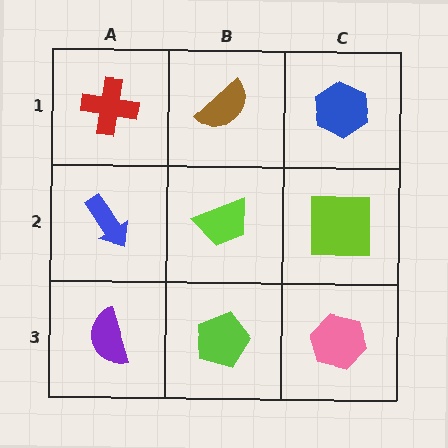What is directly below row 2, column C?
A pink hexagon.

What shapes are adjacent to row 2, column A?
A red cross (row 1, column A), a purple semicircle (row 3, column A), a lime trapezoid (row 2, column B).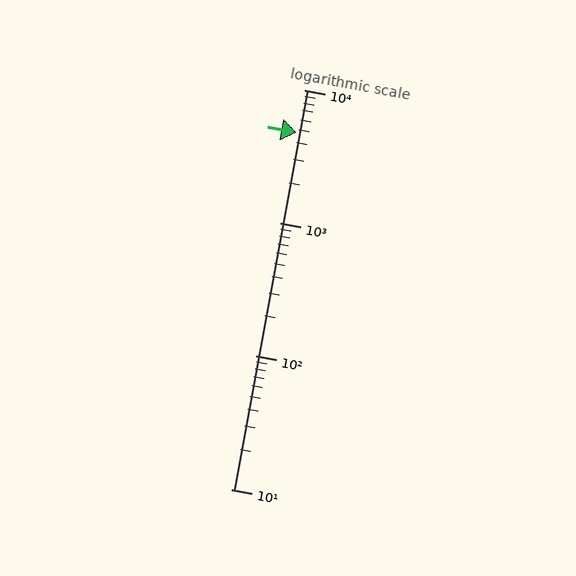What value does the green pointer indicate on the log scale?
The pointer indicates approximately 4800.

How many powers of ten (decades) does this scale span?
The scale spans 3 decades, from 10 to 10000.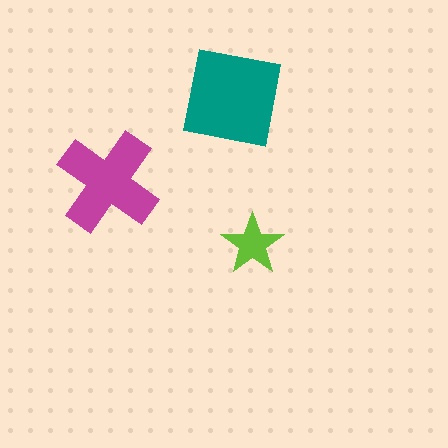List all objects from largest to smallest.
The teal square, the magenta cross, the lime star.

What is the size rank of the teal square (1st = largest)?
1st.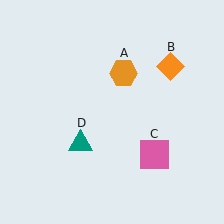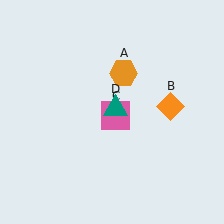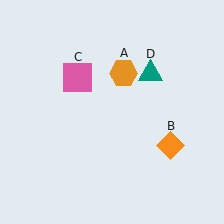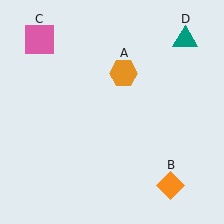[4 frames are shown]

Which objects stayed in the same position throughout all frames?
Orange hexagon (object A) remained stationary.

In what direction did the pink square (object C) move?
The pink square (object C) moved up and to the left.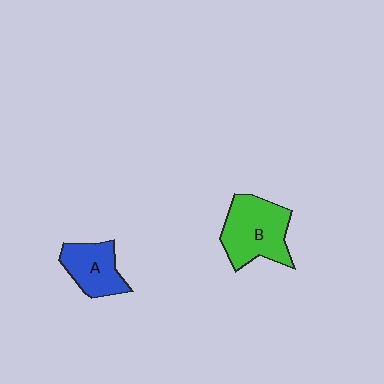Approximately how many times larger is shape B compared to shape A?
Approximately 1.5 times.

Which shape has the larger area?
Shape B (green).